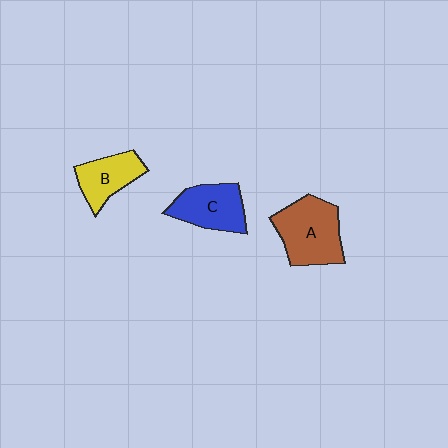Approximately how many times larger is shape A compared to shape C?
Approximately 1.3 times.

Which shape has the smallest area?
Shape B (yellow).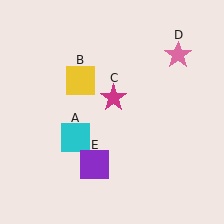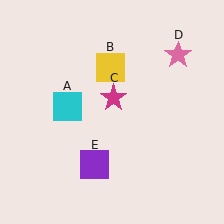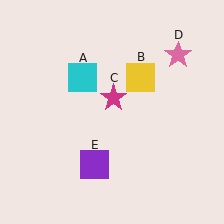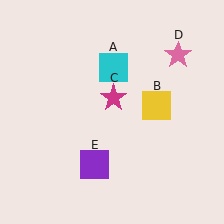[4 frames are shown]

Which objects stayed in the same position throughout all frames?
Magenta star (object C) and pink star (object D) and purple square (object E) remained stationary.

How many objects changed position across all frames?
2 objects changed position: cyan square (object A), yellow square (object B).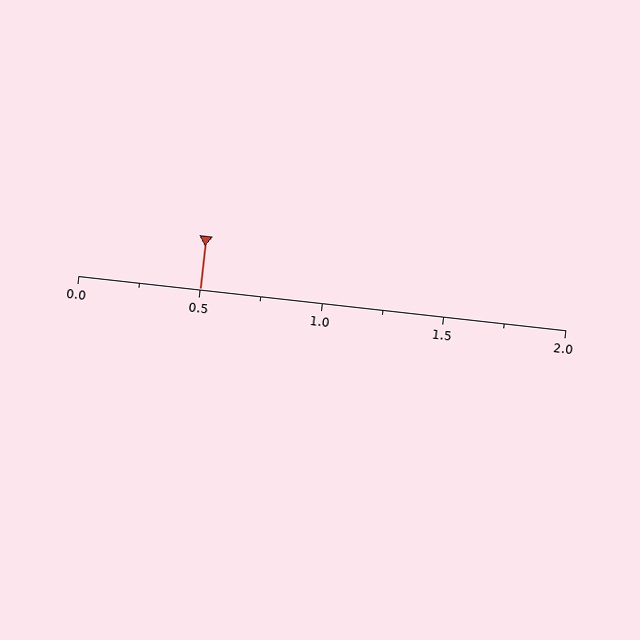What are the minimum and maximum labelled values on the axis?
The axis runs from 0.0 to 2.0.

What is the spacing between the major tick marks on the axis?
The major ticks are spaced 0.5 apart.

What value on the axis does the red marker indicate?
The marker indicates approximately 0.5.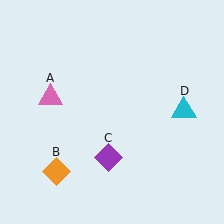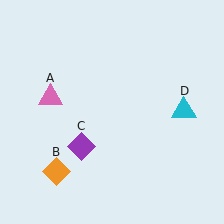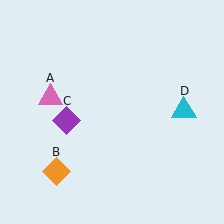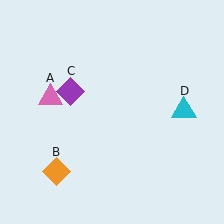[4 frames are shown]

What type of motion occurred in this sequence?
The purple diamond (object C) rotated clockwise around the center of the scene.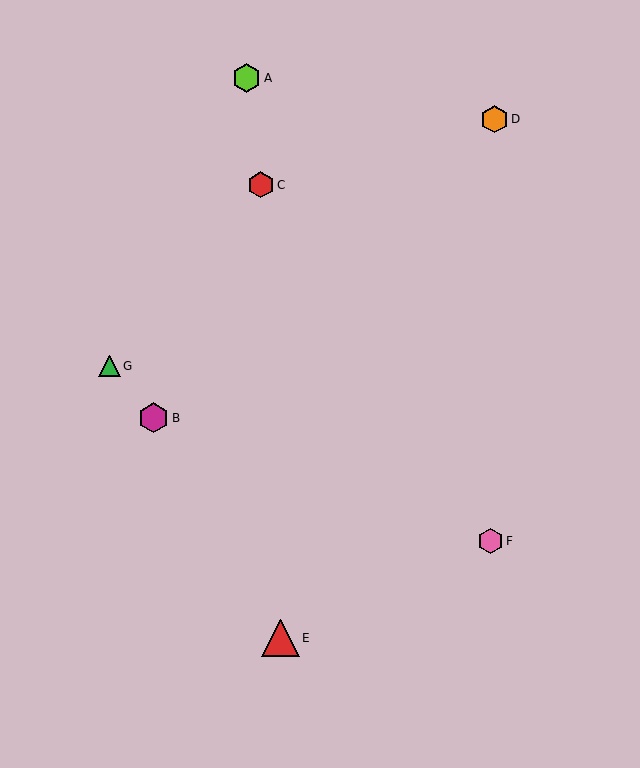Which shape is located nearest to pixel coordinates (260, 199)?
The red hexagon (labeled C) at (261, 185) is nearest to that location.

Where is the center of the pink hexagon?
The center of the pink hexagon is at (490, 541).